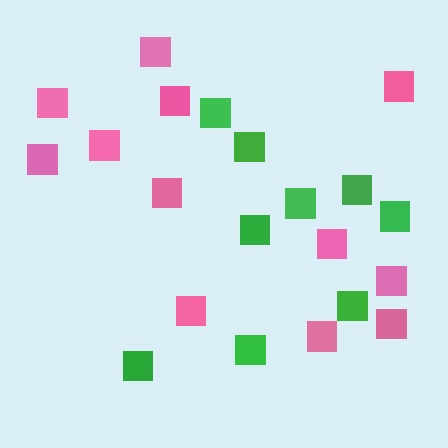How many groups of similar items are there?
There are 2 groups: one group of green squares (9) and one group of pink squares (12).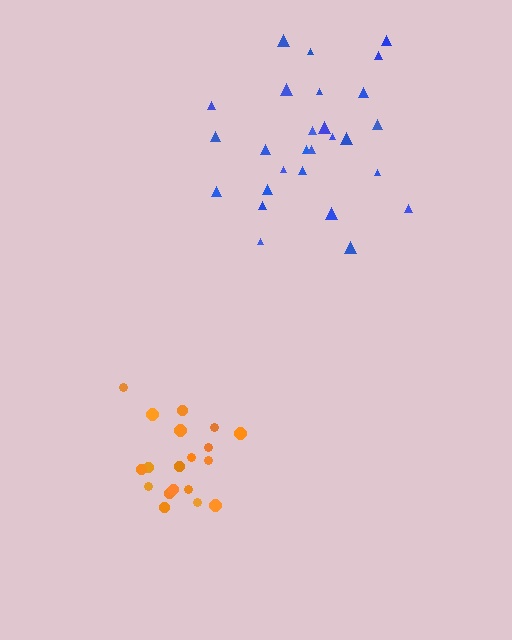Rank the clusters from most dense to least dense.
orange, blue.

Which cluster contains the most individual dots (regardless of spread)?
Blue (27).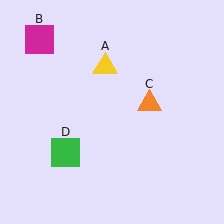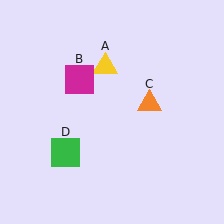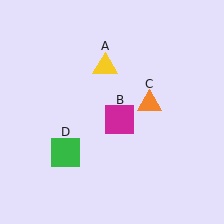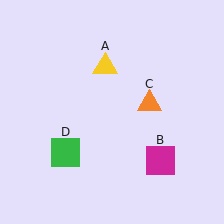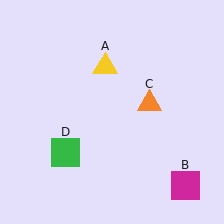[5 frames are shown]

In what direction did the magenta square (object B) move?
The magenta square (object B) moved down and to the right.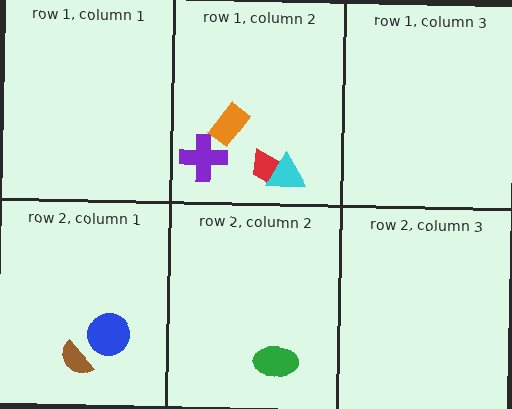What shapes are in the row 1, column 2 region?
The red trapezoid, the purple cross, the cyan triangle, the orange rectangle.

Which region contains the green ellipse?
The row 2, column 2 region.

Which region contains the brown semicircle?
The row 2, column 1 region.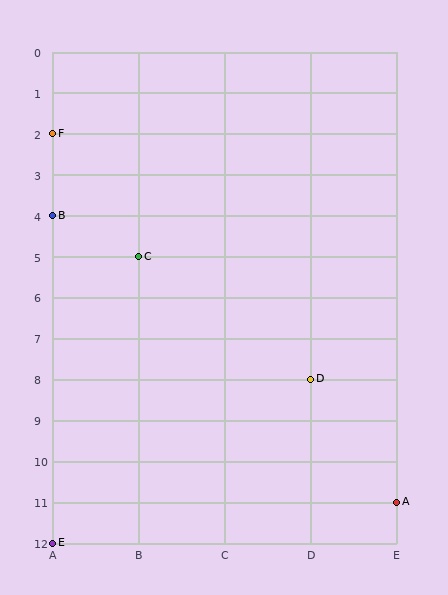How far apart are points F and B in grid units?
Points F and B are 2 rows apart.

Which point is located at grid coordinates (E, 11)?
Point A is at (E, 11).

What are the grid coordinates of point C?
Point C is at grid coordinates (B, 5).